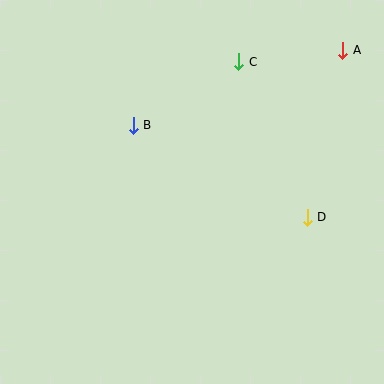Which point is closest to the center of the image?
Point B at (133, 125) is closest to the center.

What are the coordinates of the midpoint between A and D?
The midpoint between A and D is at (325, 134).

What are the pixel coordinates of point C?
Point C is at (239, 62).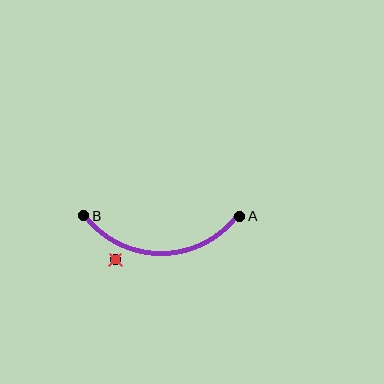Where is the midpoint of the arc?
The arc midpoint is the point on the curve farthest from the straight line joining A and B. It sits below that line.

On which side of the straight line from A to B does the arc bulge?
The arc bulges below the straight line connecting A and B.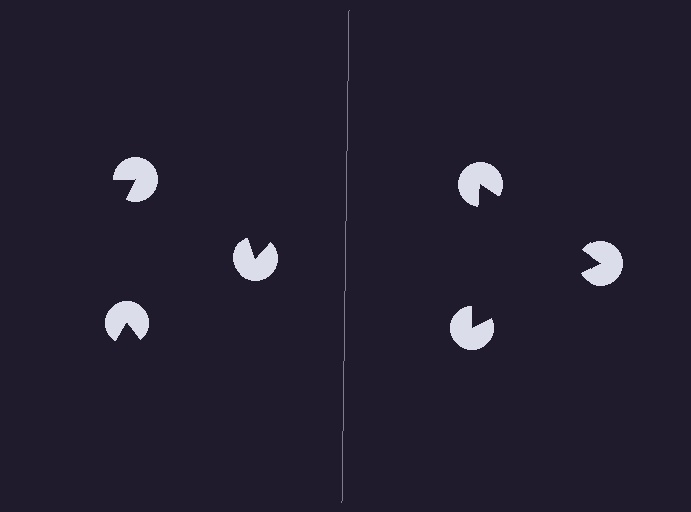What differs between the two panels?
The pac-man discs are positioned identically on both sides; only the wedge orientations differ. On the right they align to a triangle; on the left they are misaligned.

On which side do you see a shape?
An illusory triangle appears on the right side. On the left side the wedge cuts are rotated, so no coherent shape forms.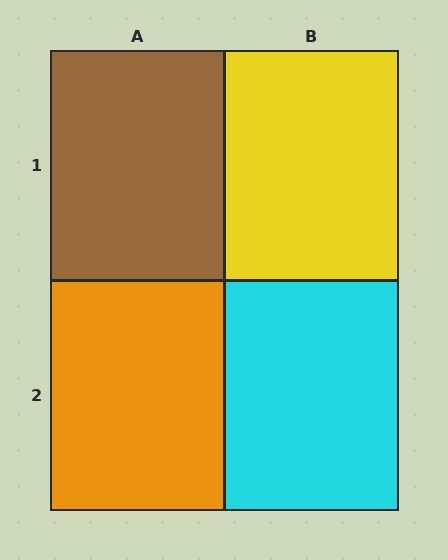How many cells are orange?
1 cell is orange.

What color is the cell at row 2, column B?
Cyan.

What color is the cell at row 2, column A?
Orange.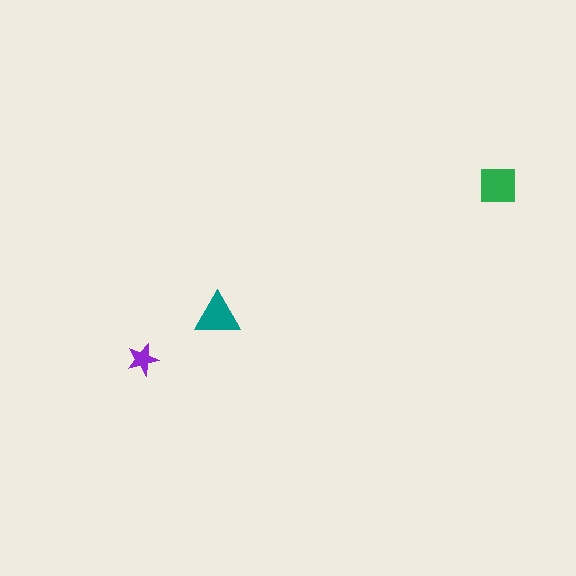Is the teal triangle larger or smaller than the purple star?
Larger.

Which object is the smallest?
The purple star.